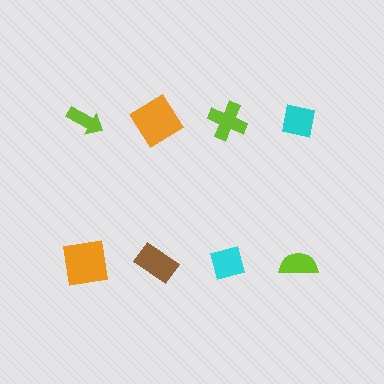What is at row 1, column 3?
A lime cross.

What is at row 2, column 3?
A cyan square.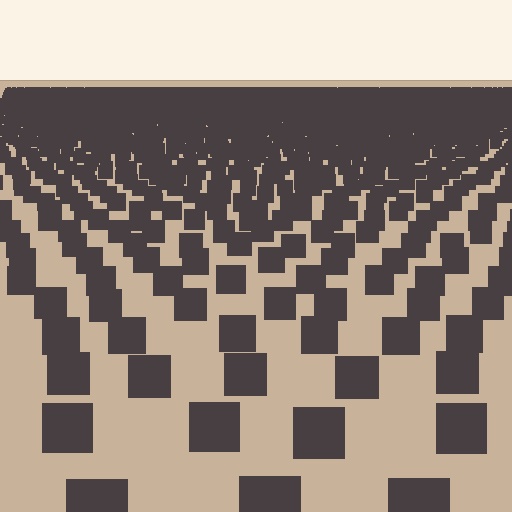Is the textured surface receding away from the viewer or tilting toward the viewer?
The surface is receding away from the viewer. Texture elements get smaller and denser toward the top.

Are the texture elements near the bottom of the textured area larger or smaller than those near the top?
Larger. Near the bottom, elements are closer to the viewer and appear at a bigger on-screen size.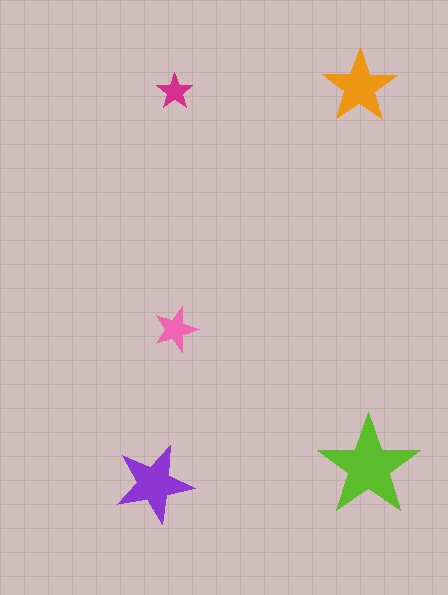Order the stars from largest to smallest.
the lime one, the purple one, the orange one, the pink one, the magenta one.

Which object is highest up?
The orange star is topmost.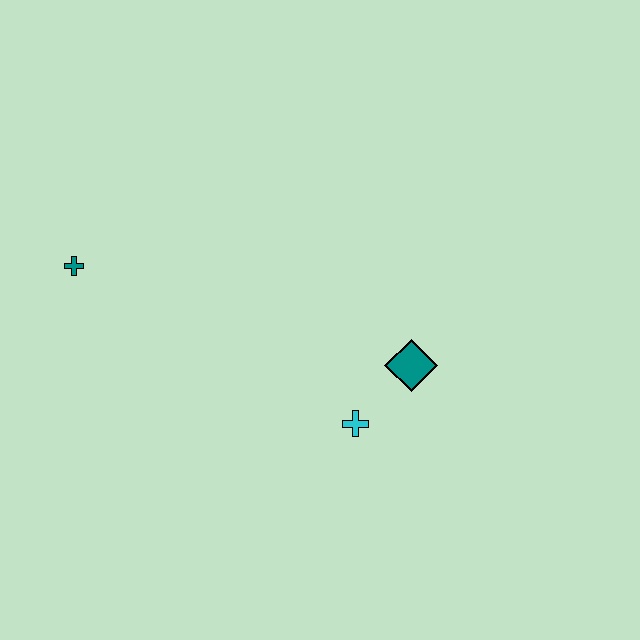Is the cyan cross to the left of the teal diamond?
Yes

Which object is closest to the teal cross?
The cyan cross is closest to the teal cross.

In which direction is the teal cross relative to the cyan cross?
The teal cross is to the left of the cyan cross.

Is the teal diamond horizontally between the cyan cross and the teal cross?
No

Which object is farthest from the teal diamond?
The teal cross is farthest from the teal diamond.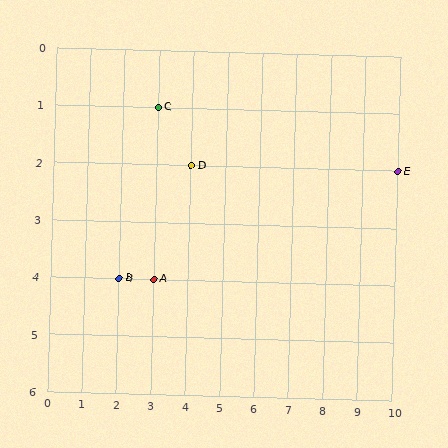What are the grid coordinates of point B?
Point B is at grid coordinates (2, 4).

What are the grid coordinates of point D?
Point D is at grid coordinates (4, 2).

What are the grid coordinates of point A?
Point A is at grid coordinates (3, 4).